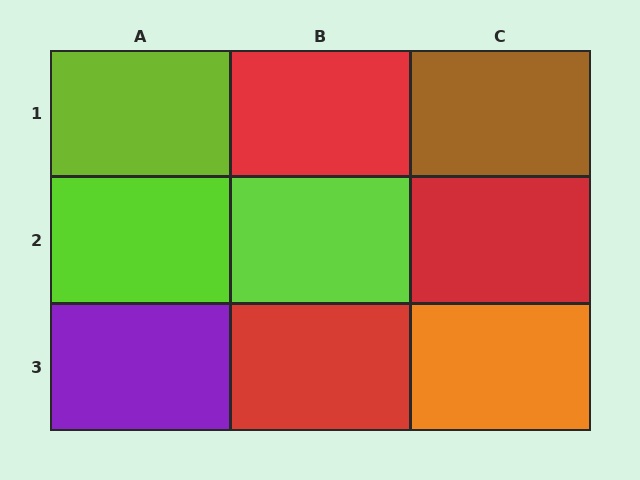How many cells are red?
3 cells are red.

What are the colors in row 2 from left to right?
Lime, lime, red.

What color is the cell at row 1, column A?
Lime.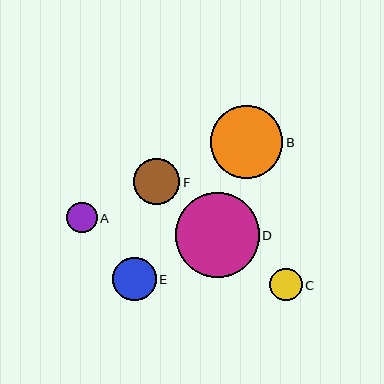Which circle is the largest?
Circle D is the largest with a size of approximately 84 pixels.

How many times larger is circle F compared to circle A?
Circle F is approximately 1.5 times the size of circle A.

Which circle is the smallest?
Circle A is the smallest with a size of approximately 30 pixels.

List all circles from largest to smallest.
From largest to smallest: D, B, F, E, C, A.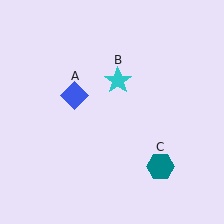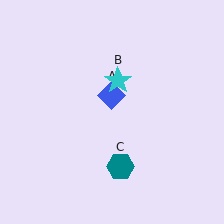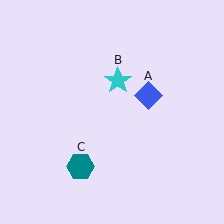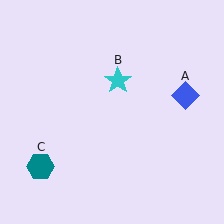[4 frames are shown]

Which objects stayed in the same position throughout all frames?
Cyan star (object B) remained stationary.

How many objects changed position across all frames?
2 objects changed position: blue diamond (object A), teal hexagon (object C).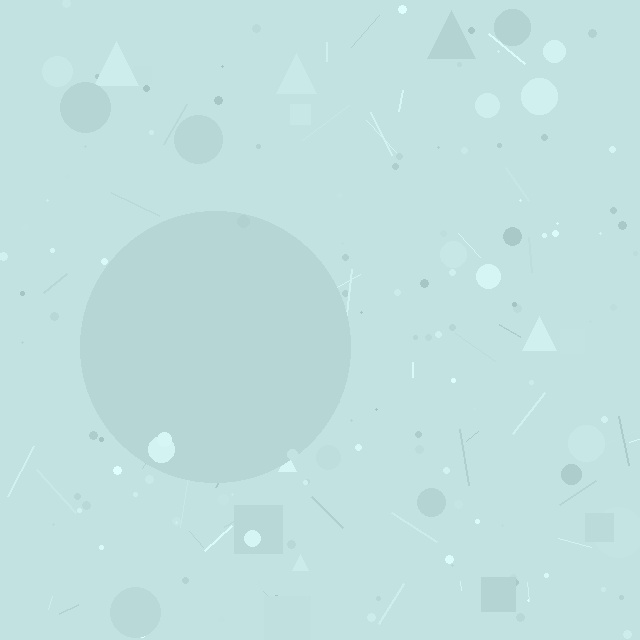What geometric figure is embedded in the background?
A circle is embedded in the background.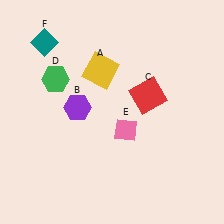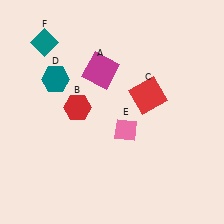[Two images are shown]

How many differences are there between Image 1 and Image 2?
There are 3 differences between the two images.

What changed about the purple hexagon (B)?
In Image 1, B is purple. In Image 2, it changed to red.